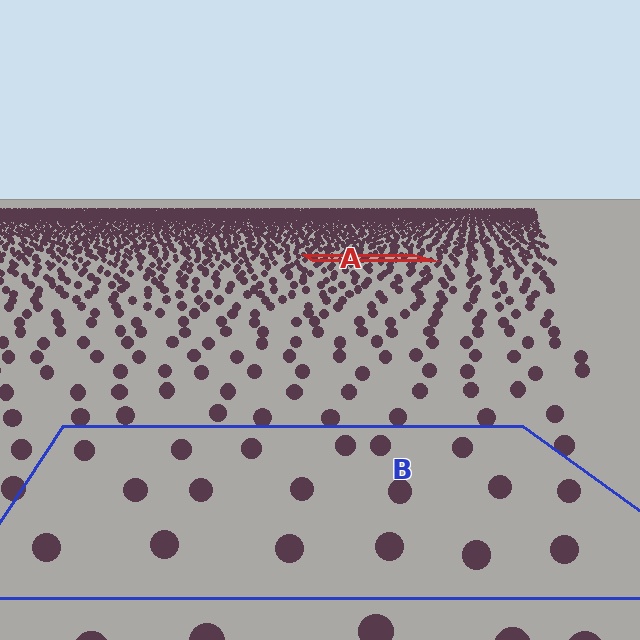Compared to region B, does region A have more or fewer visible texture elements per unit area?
Region A has more texture elements per unit area — they are packed more densely because it is farther away.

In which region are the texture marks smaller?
The texture marks are smaller in region A, because it is farther away.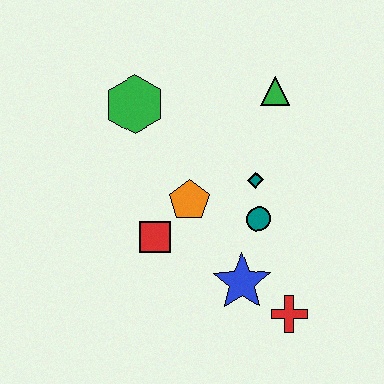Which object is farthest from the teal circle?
The green hexagon is farthest from the teal circle.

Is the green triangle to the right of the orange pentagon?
Yes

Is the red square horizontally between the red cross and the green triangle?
No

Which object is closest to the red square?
The orange pentagon is closest to the red square.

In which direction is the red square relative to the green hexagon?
The red square is below the green hexagon.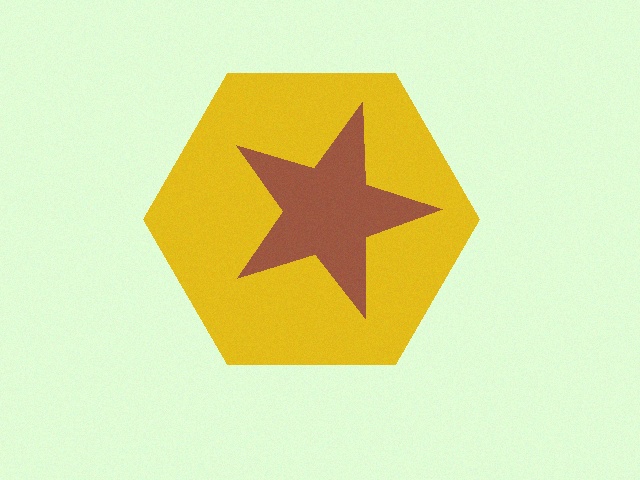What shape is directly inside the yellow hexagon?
The brown star.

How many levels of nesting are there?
2.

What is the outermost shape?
The yellow hexagon.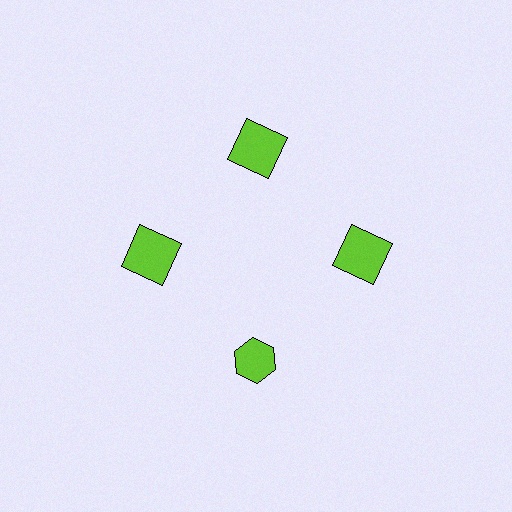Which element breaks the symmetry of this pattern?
The lime hexagon at roughly the 6 o'clock position breaks the symmetry. All other shapes are lime squares.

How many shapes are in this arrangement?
There are 4 shapes arranged in a ring pattern.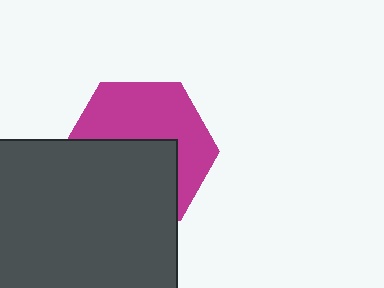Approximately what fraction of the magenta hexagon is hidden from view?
Roughly 49% of the magenta hexagon is hidden behind the dark gray square.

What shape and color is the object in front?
The object in front is a dark gray square.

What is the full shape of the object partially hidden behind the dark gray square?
The partially hidden object is a magenta hexagon.